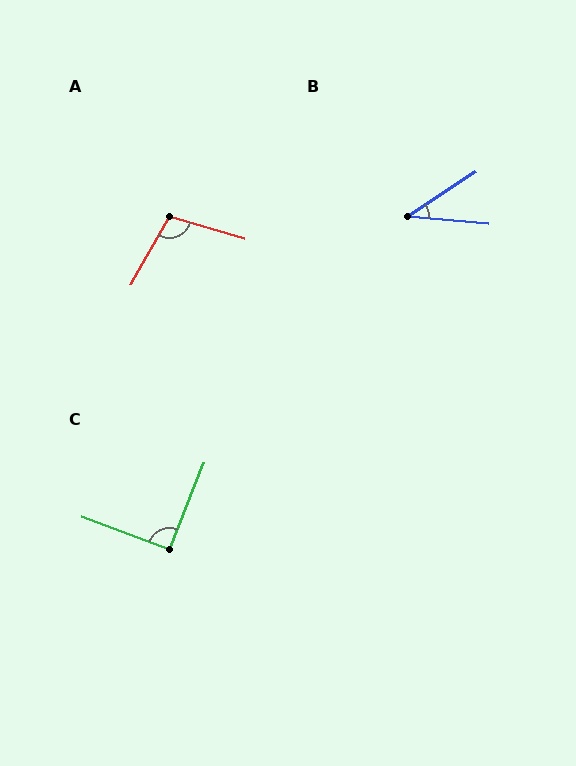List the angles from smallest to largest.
B (39°), C (90°), A (104°).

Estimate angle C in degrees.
Approximately 90 degrees.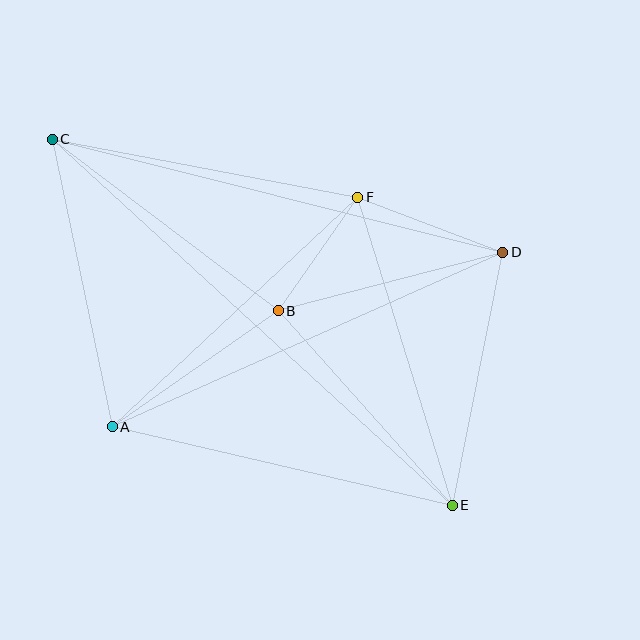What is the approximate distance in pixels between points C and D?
The distance between C and D is approximately 464 pixels.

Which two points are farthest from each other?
Points C and E are farthest from each other.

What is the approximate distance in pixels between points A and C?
The distance between A and C is approximately 293 pixels.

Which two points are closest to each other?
Points B and F are closest to each other.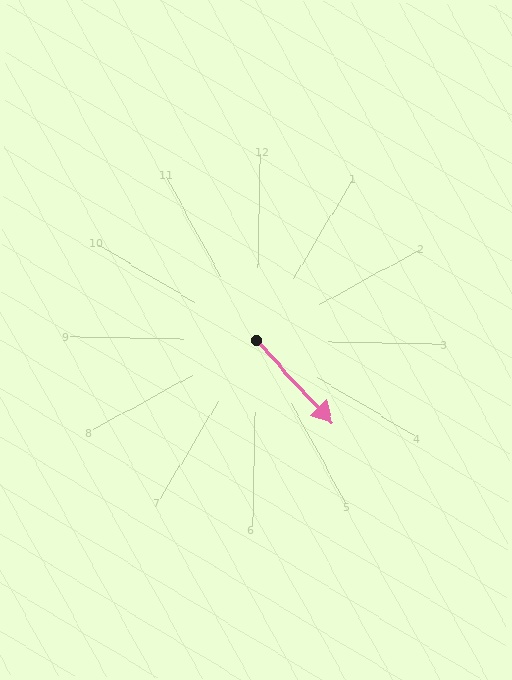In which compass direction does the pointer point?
Southeast.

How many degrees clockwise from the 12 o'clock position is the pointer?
Approximately 136 degrees.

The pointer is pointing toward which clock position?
Roughly 5 o'clock.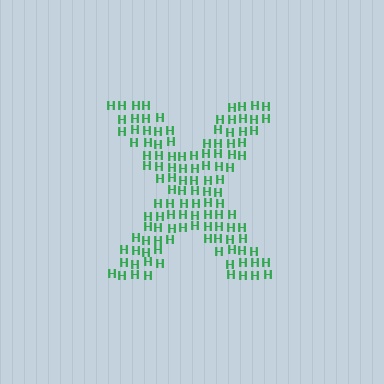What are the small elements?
The small elements are letter H's.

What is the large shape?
The large shape is the letter X.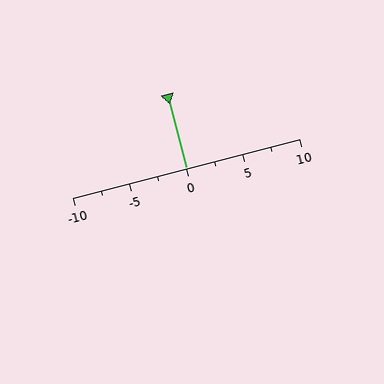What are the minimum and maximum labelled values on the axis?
The axis runs from -10 to 10.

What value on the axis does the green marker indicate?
The marker indicates approximately 0.